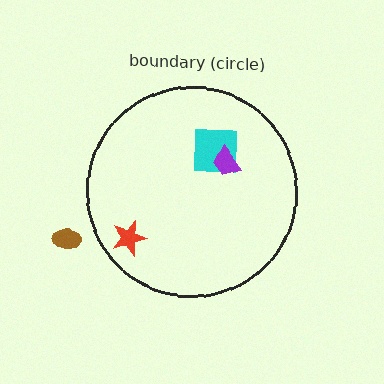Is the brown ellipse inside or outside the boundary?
Outside.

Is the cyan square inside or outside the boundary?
Inside.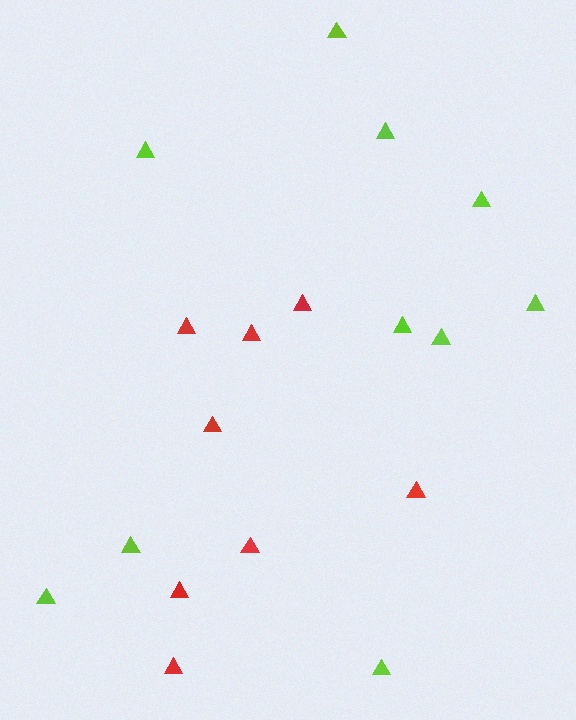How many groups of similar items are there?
There are 2 groups: one group of red triangles (8) and one group of lime triangles (10).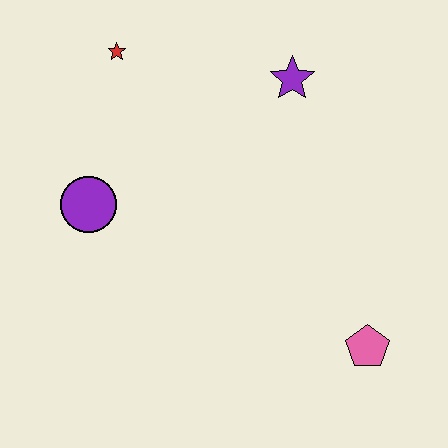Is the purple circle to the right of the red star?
No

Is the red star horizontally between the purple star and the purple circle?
Yes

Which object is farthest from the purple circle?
The pink pentagon is farthest from the purple circle.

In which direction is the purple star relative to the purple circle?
The purple star is to the right of the purple circle.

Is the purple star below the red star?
Yes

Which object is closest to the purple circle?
The red star is closest to the purple circle.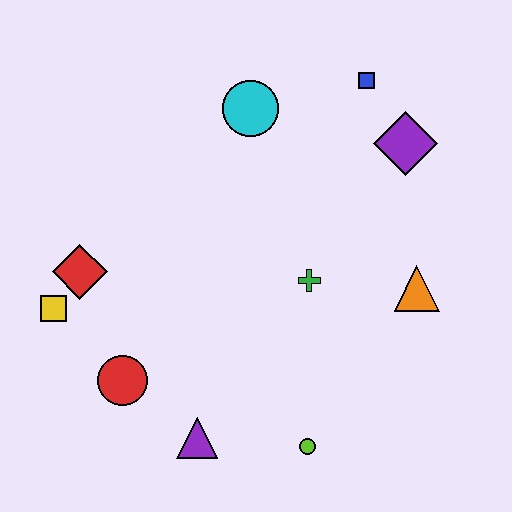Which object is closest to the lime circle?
The purple triangle is closest to the lime circle.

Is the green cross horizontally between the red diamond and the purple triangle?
No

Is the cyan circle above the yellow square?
Yes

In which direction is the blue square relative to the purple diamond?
The blue square is above the purple diamond.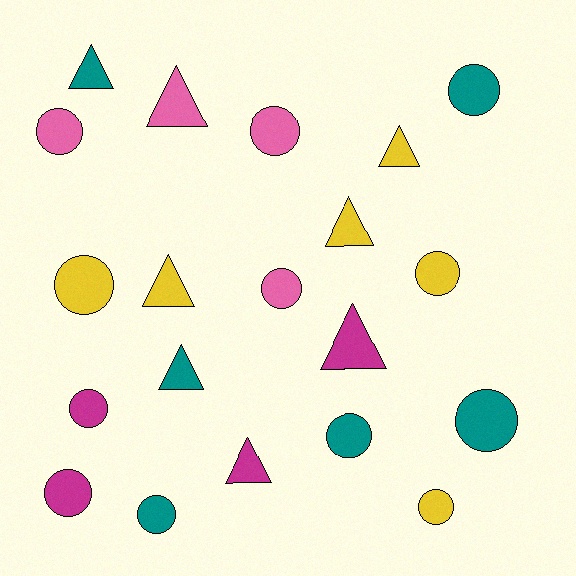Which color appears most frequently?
Teal, with 6 objects.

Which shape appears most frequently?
Circle, with 12 objects.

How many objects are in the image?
There are 20 objects.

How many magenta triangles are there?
There are 2 magenta triangles.